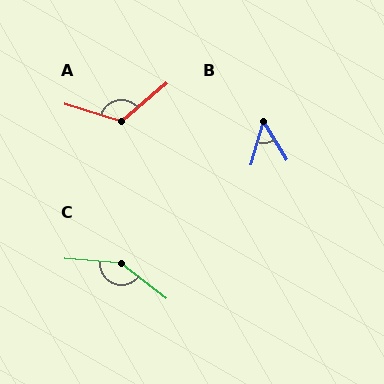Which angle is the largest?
C, at approximately 147 degrees.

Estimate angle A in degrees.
Approximately 123 degrees.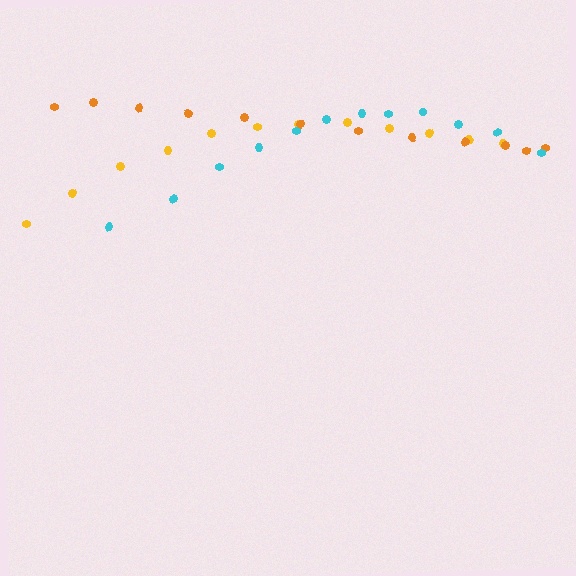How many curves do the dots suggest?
There are 3 distinct paths.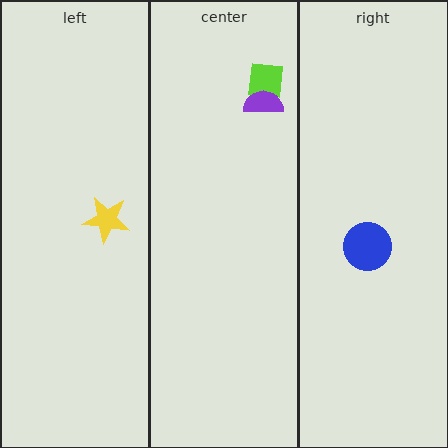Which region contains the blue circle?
The right region.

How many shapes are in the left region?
1.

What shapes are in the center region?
The lime square, the purple semicircle.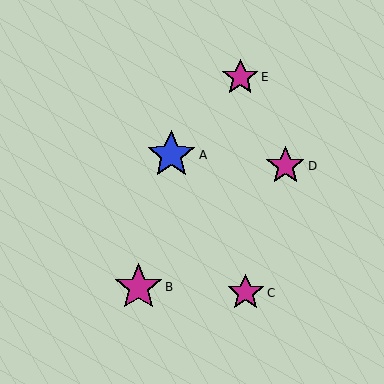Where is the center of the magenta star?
The center of the magenta star is at (285, 166).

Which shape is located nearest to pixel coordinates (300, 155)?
The magenta star (labeled D) at (285, 166) is nearest to that location.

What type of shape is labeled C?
Shape C is a magenta star.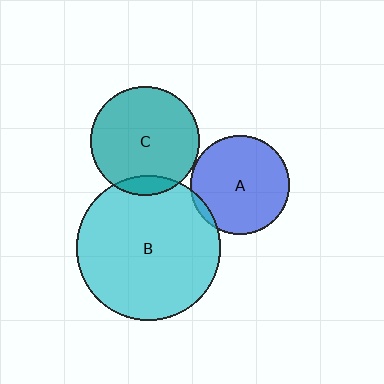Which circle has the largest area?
Circle B (cyan).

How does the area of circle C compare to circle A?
Approximately 1.2 times.